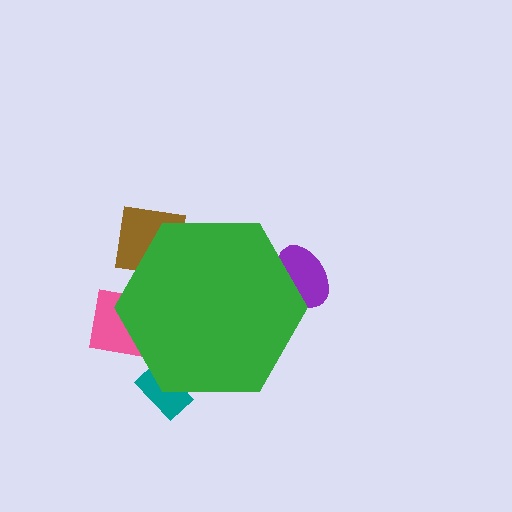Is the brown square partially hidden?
Yes, the brown square is partially hidden behind the green hexagon.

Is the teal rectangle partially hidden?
Yes, the teal rectangle is partially hidden behind the green hexagon.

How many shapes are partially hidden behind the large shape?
4 shapes are partially hidden.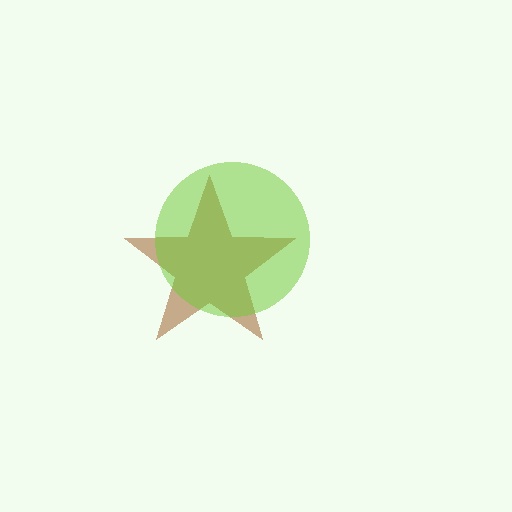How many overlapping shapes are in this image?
There are 2 overlapping shapes in the image.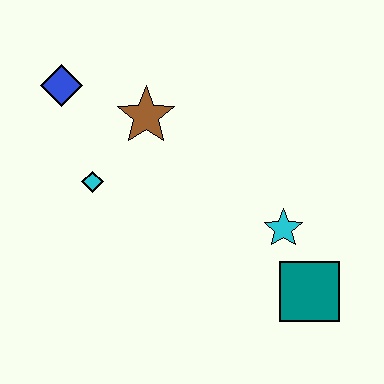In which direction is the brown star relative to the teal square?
The brown star is above the teal square.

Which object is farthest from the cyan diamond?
The teal square is farthest from the cyan diamond.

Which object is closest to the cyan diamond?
The brown star is closest to the cyan diamond.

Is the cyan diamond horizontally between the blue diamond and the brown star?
Yes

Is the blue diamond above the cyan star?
Yes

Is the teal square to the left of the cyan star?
No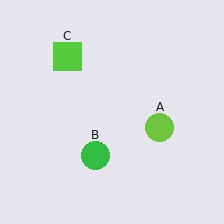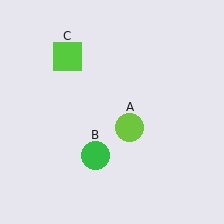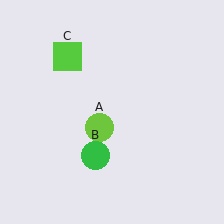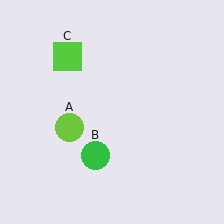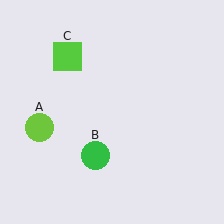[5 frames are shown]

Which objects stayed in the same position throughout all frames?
Green circle (object B) and lime square (object C) remained stationary.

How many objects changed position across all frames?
1 object changed position: lime circle (object A).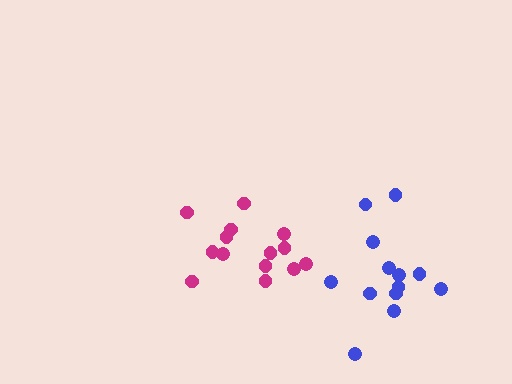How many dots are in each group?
Group 1: 14 dots, Group 2: 13 dots (27 total).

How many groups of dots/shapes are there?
There are 2 groups.